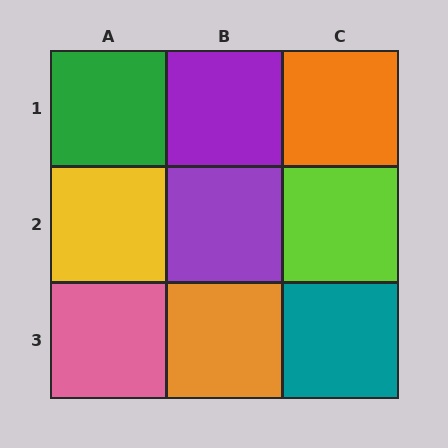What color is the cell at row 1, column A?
Green.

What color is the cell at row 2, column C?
Lime.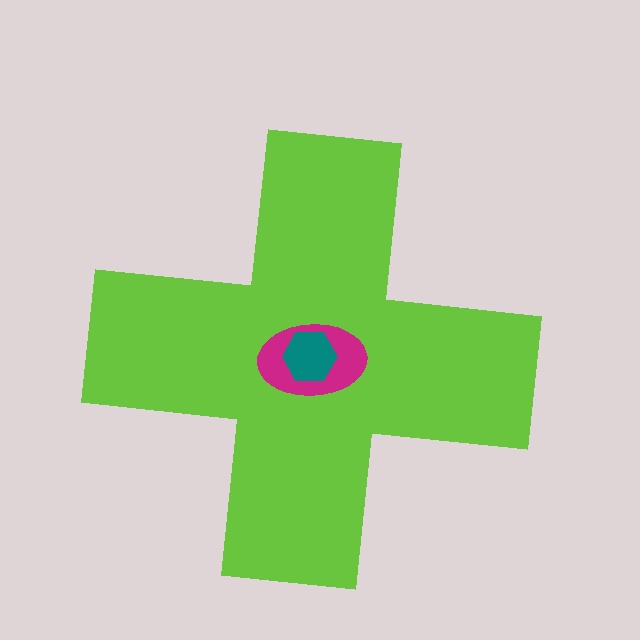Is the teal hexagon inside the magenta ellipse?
Yes.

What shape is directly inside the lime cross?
The magenta ellipse.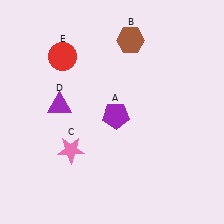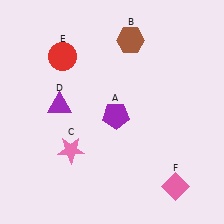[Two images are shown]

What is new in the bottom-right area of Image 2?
A pink diamond (F) was added in the bottom-right area of Image 2.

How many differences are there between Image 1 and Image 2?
There is 1 difference between the two images.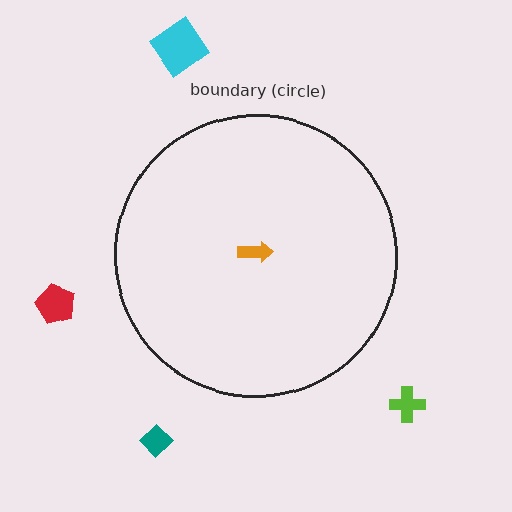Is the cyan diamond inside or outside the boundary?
Outside.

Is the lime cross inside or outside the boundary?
Outside.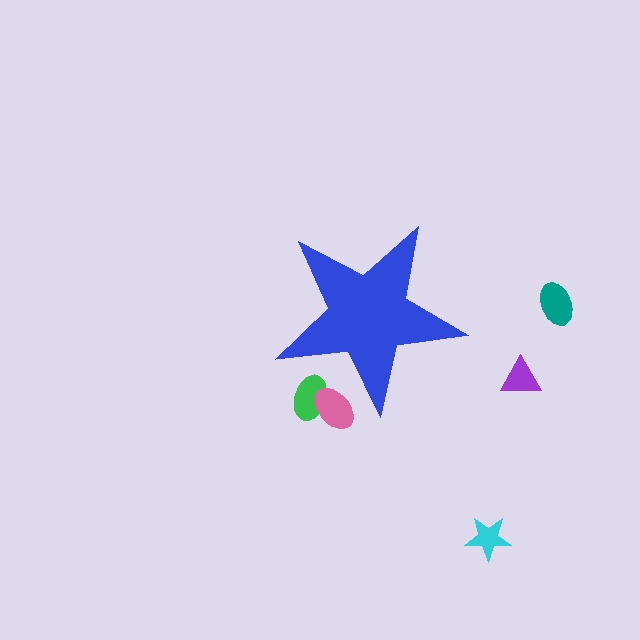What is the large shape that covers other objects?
A blue star.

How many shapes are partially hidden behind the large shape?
2 shapes are partially hidden.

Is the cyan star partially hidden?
No, the cyan star is fully visible.